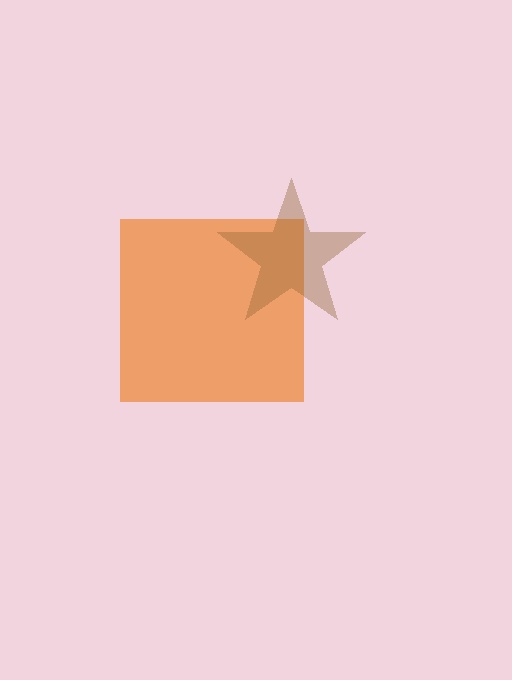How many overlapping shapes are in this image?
There are 2 overlapping shapes in the image.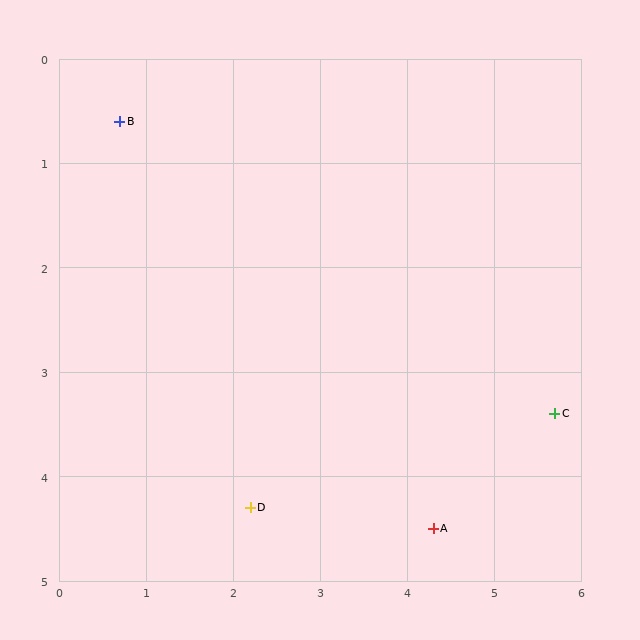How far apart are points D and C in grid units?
Points D and C are about 3.6 grid units apart.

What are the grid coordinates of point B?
Point B is at approximately (0.7, 0.6).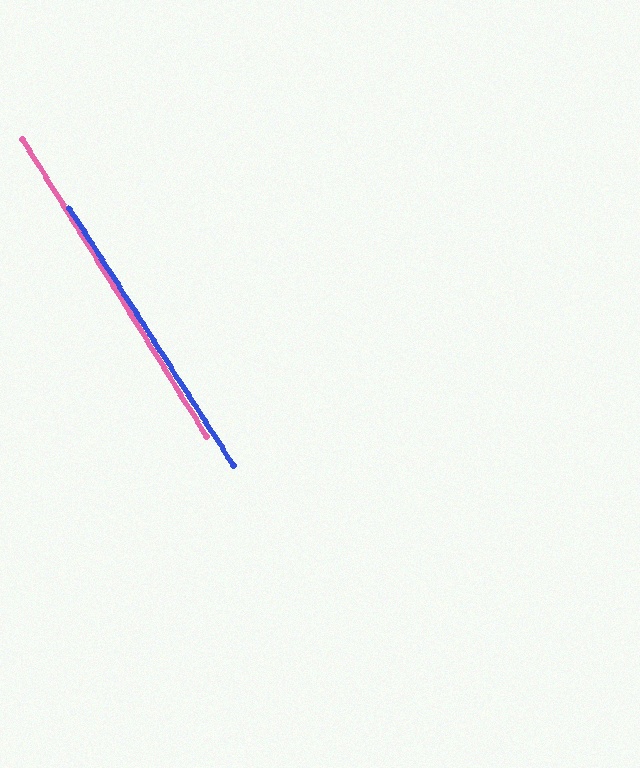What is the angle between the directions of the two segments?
Approximately 1 degree.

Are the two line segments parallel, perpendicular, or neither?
Parallel — their directions differ by only 0.8°.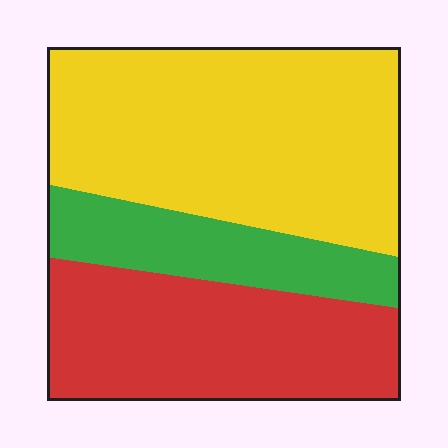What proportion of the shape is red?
Red takes up about one third (1/3) of the shape.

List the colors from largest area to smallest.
From largest to smallest: yellow, red, green.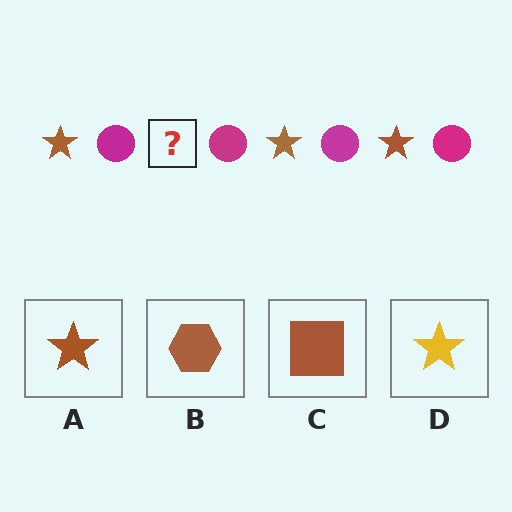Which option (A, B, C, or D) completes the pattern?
A.